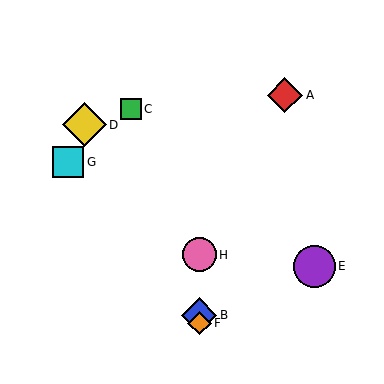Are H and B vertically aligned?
Yes, both are at x≈199.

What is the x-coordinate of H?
Object H is at x≈199.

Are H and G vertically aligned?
No, H is at x≈199 and G is at x≈68.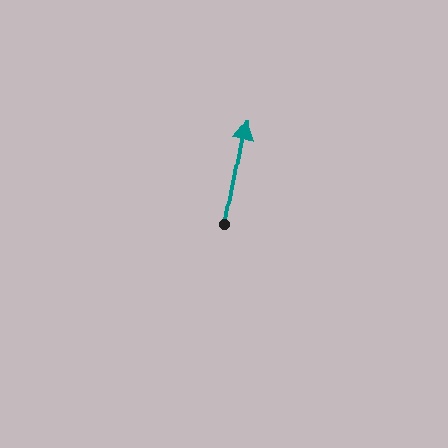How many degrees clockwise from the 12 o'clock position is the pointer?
Approximately 11 degrees.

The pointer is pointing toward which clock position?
Roughly 12 o'clock.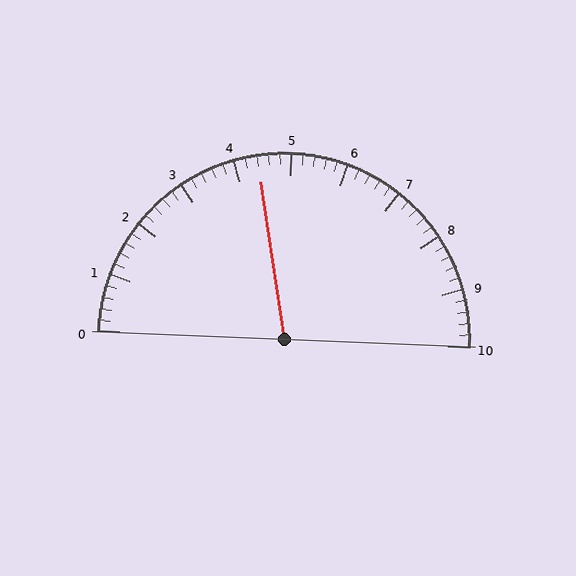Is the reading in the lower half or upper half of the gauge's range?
The reading is in the lower half of the range (0 to 10).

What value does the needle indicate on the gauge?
The needle indicates approximately 4.4.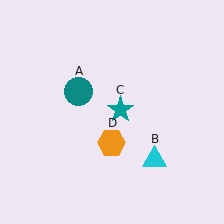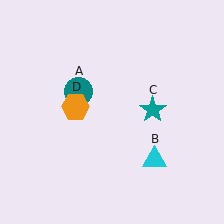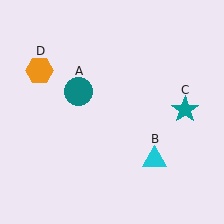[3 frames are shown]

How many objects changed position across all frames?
2 objects changed position: teal star (object C), orange hexagon (object D).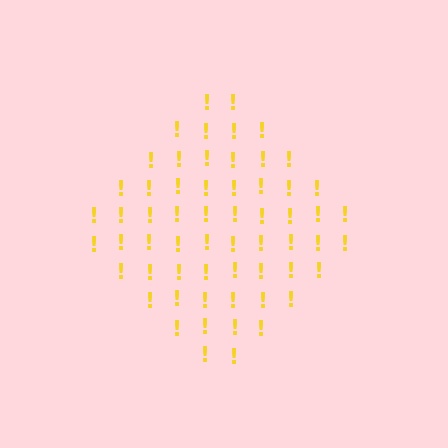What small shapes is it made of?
It is made of small exclamation marks.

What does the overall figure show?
The overall figure shows a diamond.